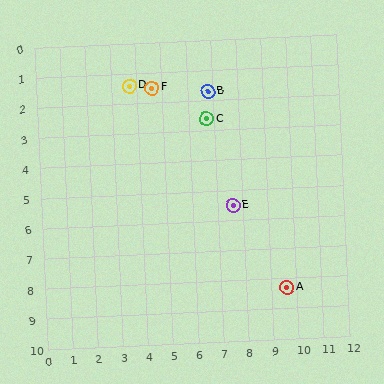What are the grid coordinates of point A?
Point A is at approximately (9.6, 8.3).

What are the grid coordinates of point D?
Point D is at approximately (3.7, 1.4).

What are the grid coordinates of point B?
Point B is at approximately (6.8, 1.7).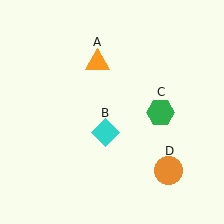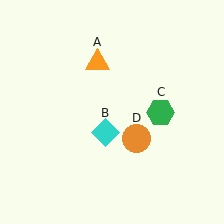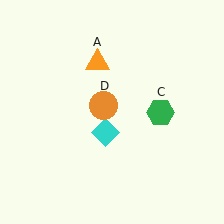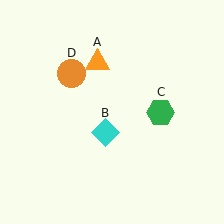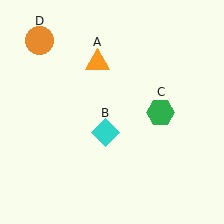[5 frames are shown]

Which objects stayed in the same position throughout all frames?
Orange triangle (object A) and cyan diamond (object B) and green hexagon (object C) remained stationary.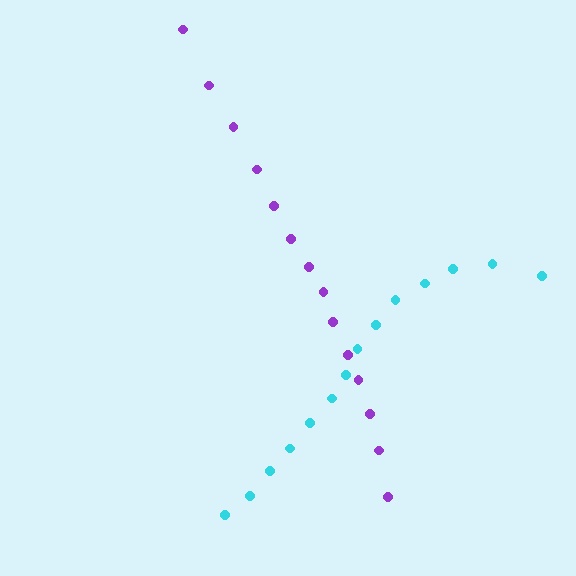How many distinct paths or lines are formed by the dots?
There are 2 distinct paths.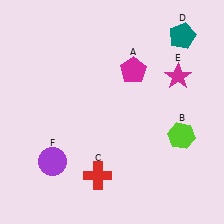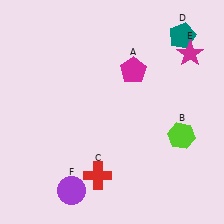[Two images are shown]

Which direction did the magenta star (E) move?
The magenta star (E) moved up.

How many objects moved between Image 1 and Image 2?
2 objects moved between the two images.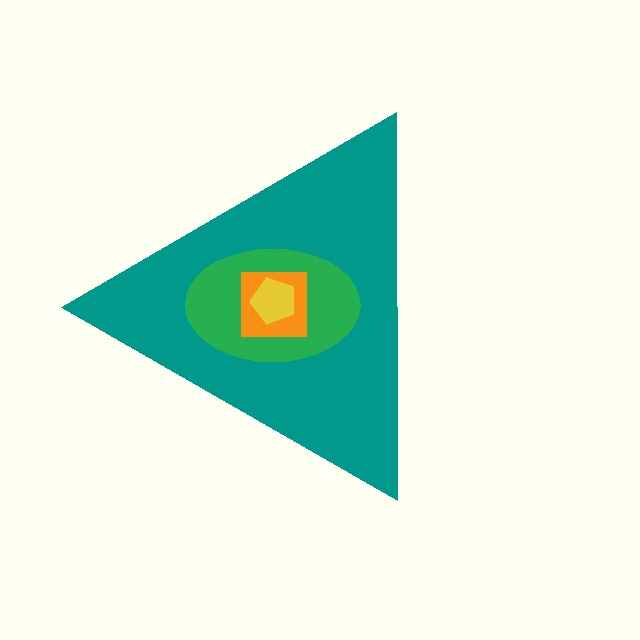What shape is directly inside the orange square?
The yellow pentagon.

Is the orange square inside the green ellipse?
Yes.